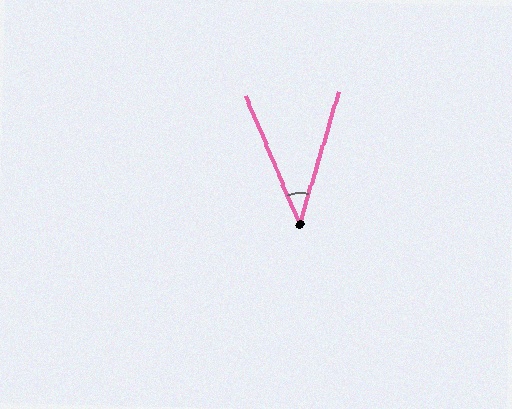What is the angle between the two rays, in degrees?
Approximately 39 degrees.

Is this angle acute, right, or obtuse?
It is acute.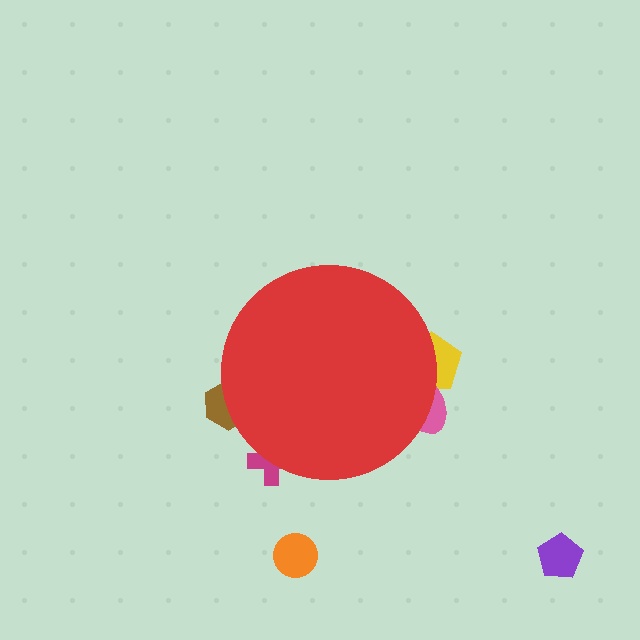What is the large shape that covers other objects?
A red circle.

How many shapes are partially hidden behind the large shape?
4 shapes are partially hidden.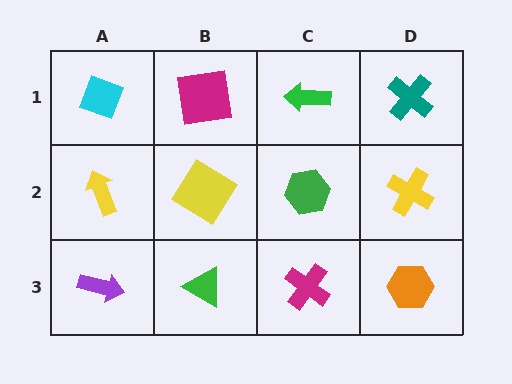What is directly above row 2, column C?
A green arrow.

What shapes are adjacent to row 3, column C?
A green hexagon (row 2, column C), a green triangle (row 3, column B), an orange hexagon (row 3, column D).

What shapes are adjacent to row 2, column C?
A green arrow (row 1, column C), a magenta cross (row 3, column C), a yellow diamond (row 2, column B), a yellow cross (row 2, column D).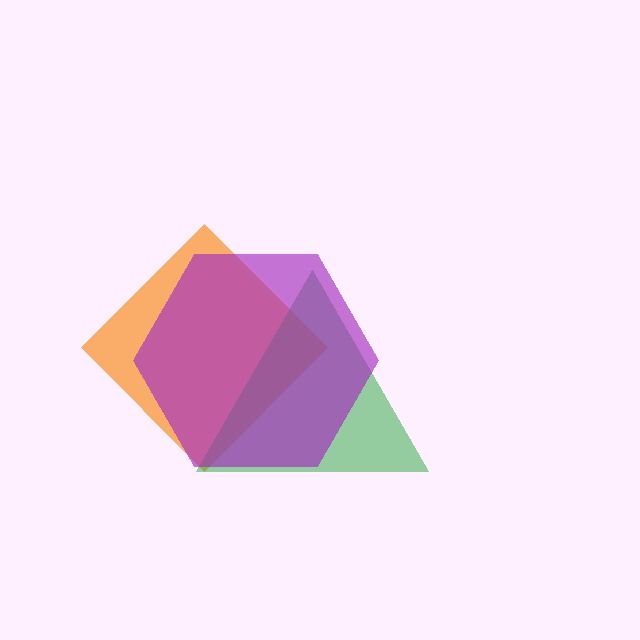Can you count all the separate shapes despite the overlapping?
Yes, there are 3 separate shapes.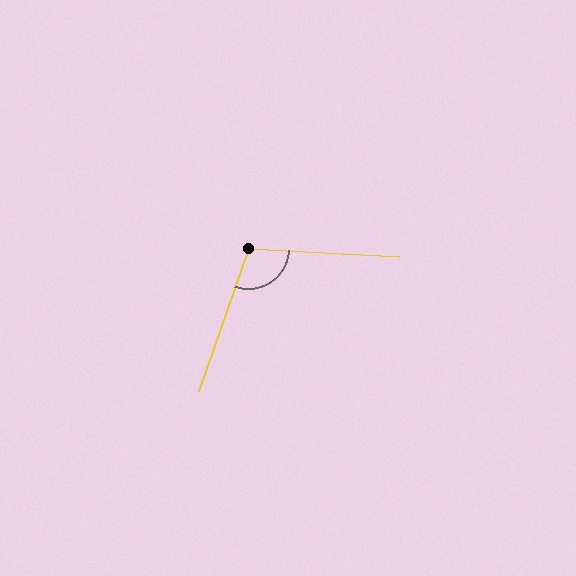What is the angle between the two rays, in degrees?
Approximately 106 degrees.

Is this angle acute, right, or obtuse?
It is obtuse.